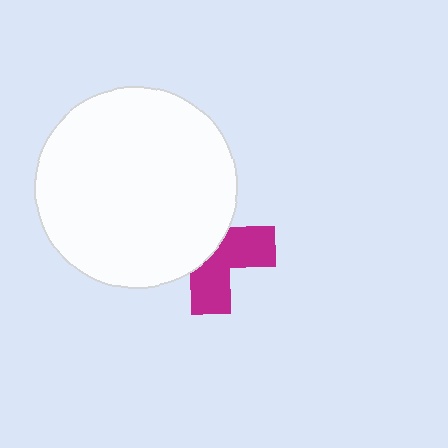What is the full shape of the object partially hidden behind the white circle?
The partially hidden object is a magenta cross.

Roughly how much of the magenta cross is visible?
About half of it is visible (roughly 47%).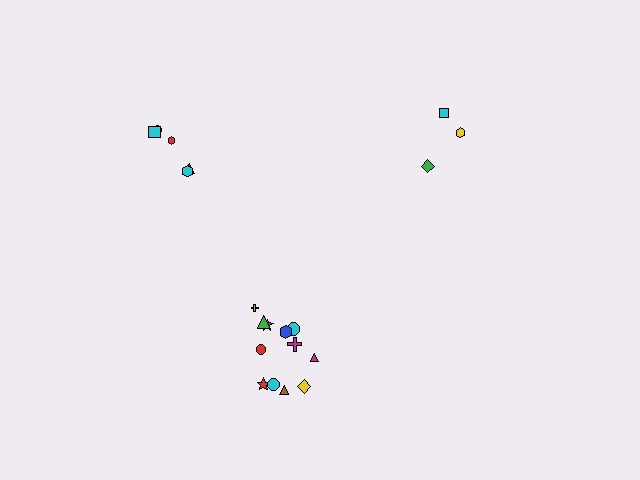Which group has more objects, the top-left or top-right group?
The top-left group.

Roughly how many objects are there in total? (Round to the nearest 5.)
Roughly 20 objects in total.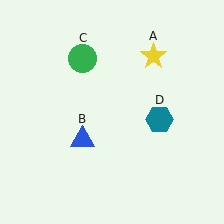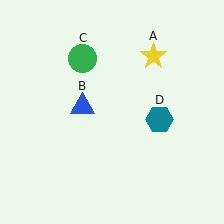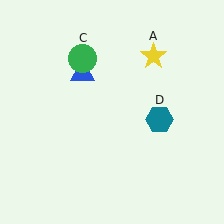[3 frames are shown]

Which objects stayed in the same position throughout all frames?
Yellow star (object A) and green circle (object C) and teal hexagon (object D) remained stationary.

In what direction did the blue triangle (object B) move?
The blue triangle (object B) moved up.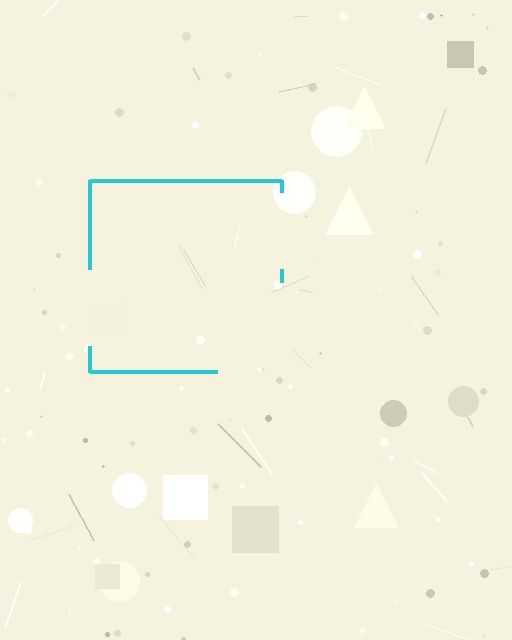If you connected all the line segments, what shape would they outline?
They would outline a square.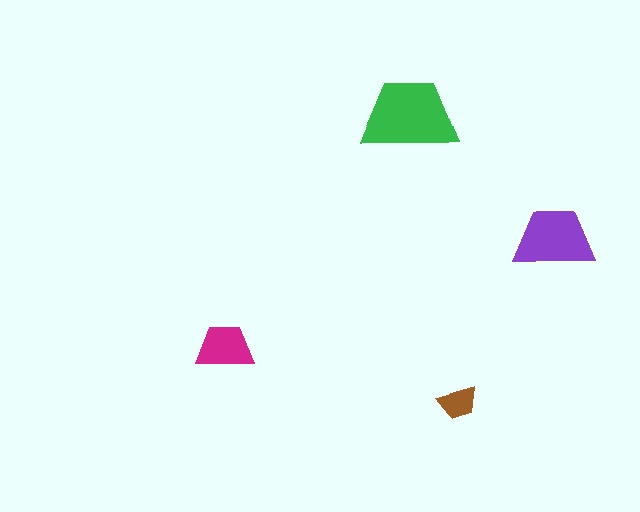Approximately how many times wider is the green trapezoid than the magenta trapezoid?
About 1.5 times wider.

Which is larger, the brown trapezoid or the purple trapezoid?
The purple one.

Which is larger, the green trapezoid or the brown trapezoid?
The green one.